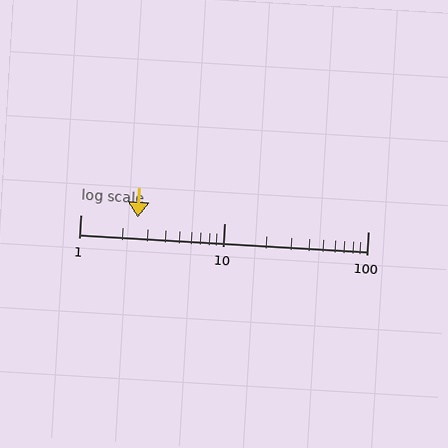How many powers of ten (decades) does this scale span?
The scale spans 2 decades, from 1 to 100.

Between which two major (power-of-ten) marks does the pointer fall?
The pointer is between 1 and 10.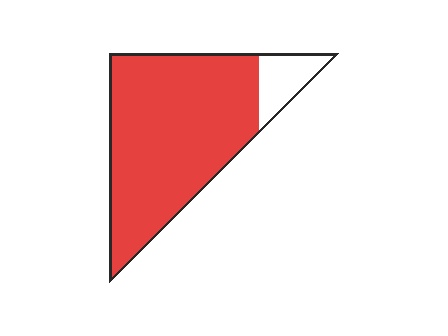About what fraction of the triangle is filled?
About seven eighths (7/8).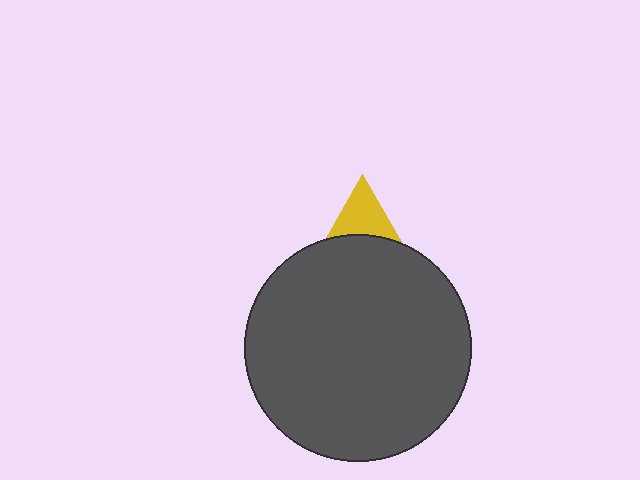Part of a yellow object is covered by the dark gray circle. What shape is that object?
It is a triangle.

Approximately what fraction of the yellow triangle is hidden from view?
Roughly 59% of the yellow triangle is hidden behind the dark gray circle.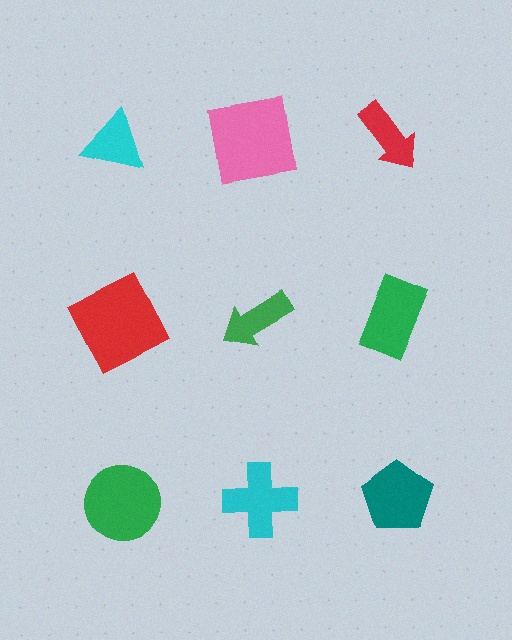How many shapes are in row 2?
3 shapes.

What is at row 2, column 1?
A red square.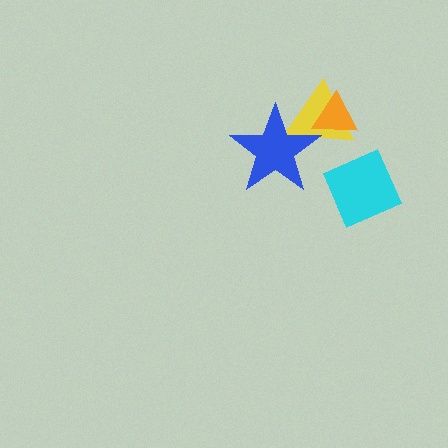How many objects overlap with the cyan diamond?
0 objects overlap with the cyan diamond.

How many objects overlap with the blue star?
1 object overlaps with the blue star.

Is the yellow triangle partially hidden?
Yes, it is partially covered by another shape.